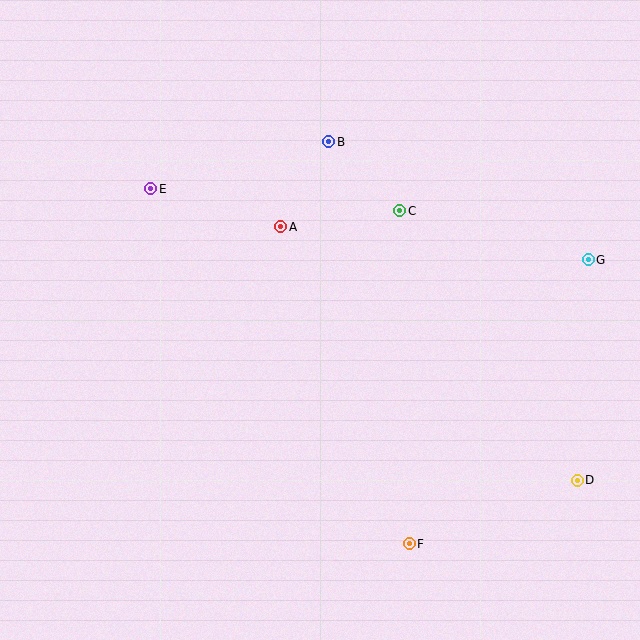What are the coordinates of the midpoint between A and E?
The midpoint between A and E is at (216, 208).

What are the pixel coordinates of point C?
Point C is at (400, 211).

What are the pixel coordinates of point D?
Point D is at (577, 480).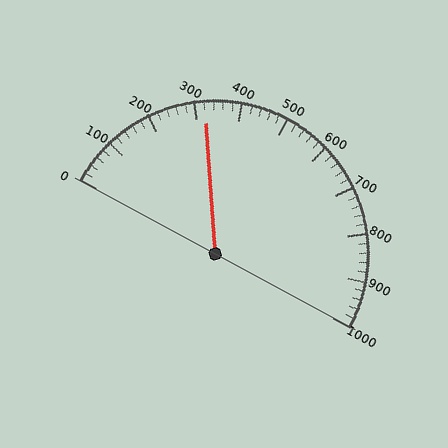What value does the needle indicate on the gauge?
The needle indicates approximately 320.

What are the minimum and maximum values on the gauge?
The gauge ranges from 0 to 1000.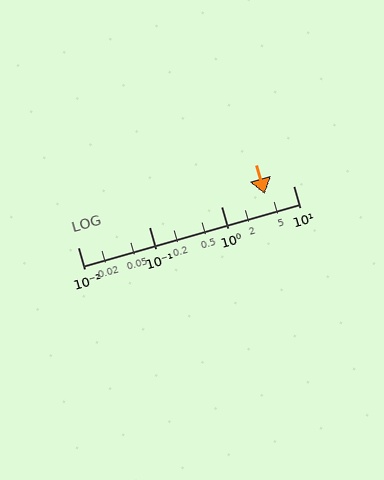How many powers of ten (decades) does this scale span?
The scale spans 3 decades, from 0.01 to 10.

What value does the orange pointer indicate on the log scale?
The pointer indicates approximately 4.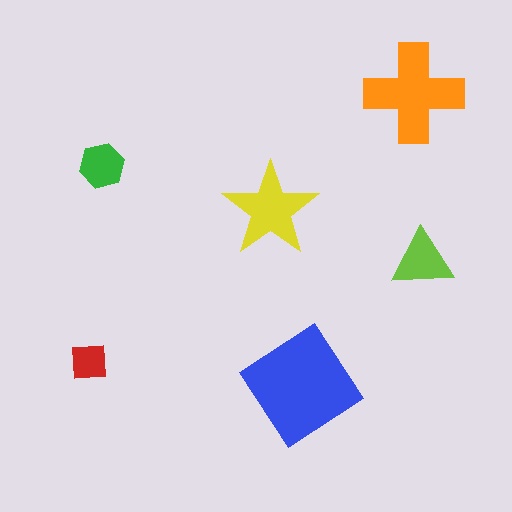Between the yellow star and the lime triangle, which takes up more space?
The yellow star.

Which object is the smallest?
The red square.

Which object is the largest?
The blue diamond.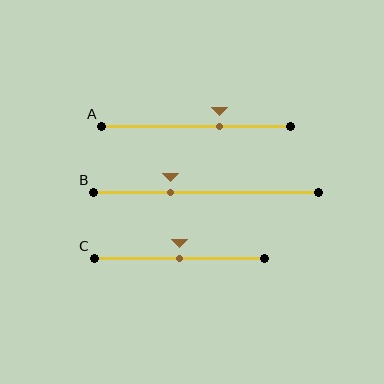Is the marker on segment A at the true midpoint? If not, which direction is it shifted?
No, the marker on segment A is shifted to the right by about 12% of the segment length.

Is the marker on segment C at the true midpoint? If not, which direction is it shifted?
Yes, the marker on segment C is at the true midpoint.